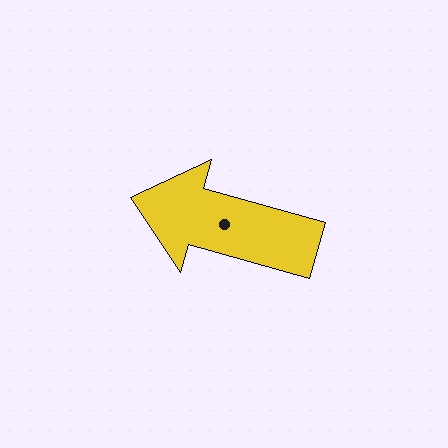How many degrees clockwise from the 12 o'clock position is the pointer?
Approximately 286 degrees.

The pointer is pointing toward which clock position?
Roughly 10 o'clock.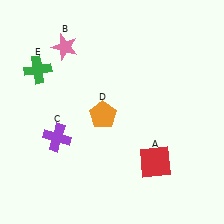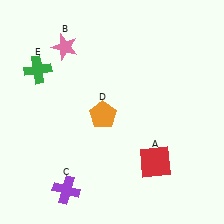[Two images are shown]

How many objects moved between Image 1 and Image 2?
1 object moved between the two images.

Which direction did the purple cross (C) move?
The purple cross (C) moved down.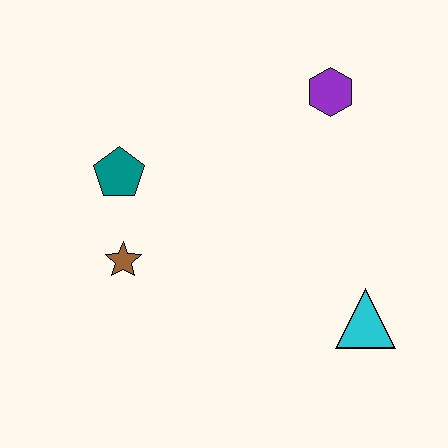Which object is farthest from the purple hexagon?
The brown star is farthest from the purple hexagon.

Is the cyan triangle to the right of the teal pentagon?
Yes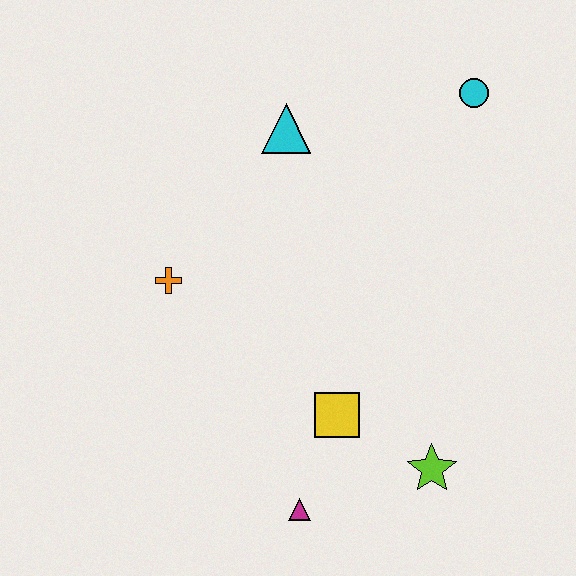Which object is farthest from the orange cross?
The cyan circle is farthest from the orange cross.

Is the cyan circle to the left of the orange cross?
No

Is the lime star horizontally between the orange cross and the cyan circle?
Yes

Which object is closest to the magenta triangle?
The yellow square is closest to the magenta triangle.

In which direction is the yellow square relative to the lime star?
The yellow square is to the left of the lime star.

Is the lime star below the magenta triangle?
No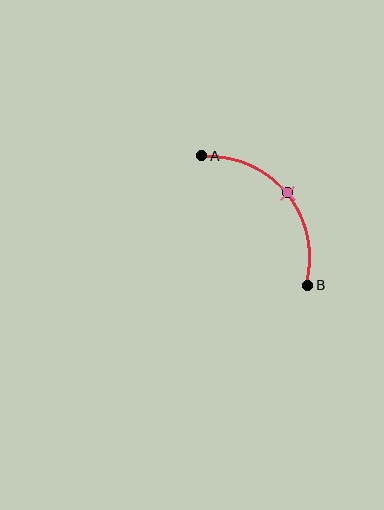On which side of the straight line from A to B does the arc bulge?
The arc bulges above and to the right of the straight line connecting A and B.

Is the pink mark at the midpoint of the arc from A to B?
Yes. The pink mark lies on the arc at equal arc-length from both A and B — it is the arc midpoint.